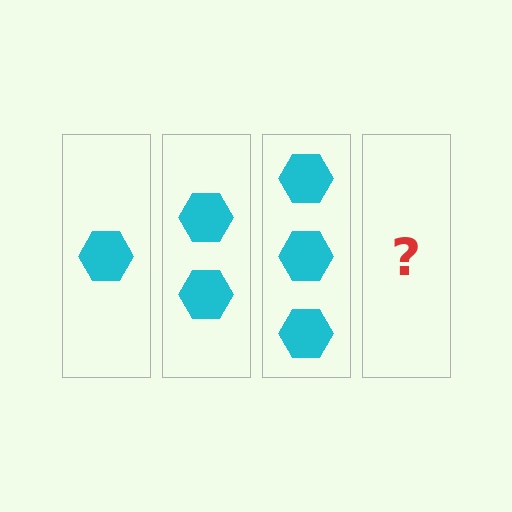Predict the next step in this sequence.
The next step is 4 hexagons.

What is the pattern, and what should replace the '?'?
The pattern is that each step adds one more hexagon. The '?' should be 4 hexagons.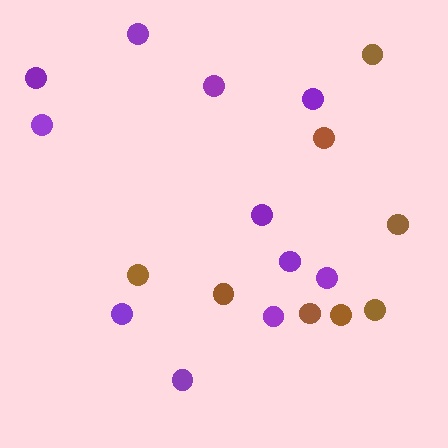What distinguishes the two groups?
There are 2 groups: one group of brown circles (8) and one group of purple circles (11).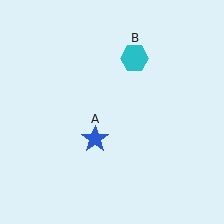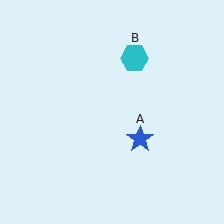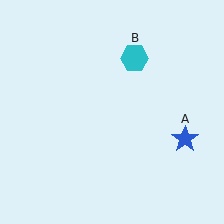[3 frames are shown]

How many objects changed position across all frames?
1 object changed position: blue star (object A).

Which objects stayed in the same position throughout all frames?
Cyan hexagon (object B) remained stationary.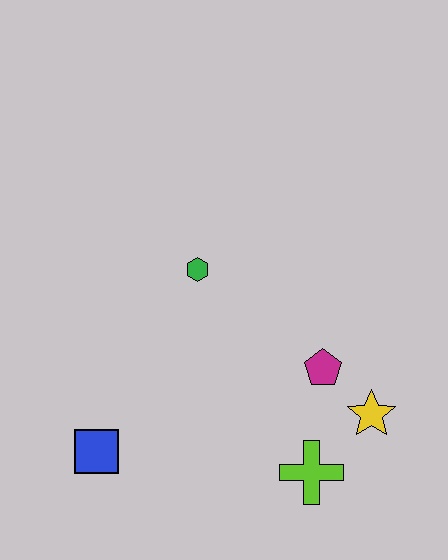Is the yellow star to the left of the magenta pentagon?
No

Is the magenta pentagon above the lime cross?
Yes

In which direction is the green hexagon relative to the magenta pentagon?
The green hexagon is to the left of the magenta pentagon.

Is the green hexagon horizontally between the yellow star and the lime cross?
No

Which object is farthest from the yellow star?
The blue square is farthest from the yellow star.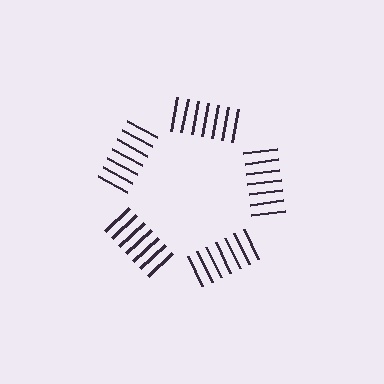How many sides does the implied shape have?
5 sides — the line-ends trace a pentagon.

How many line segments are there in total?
35 — 7 along each of the 5 edges.